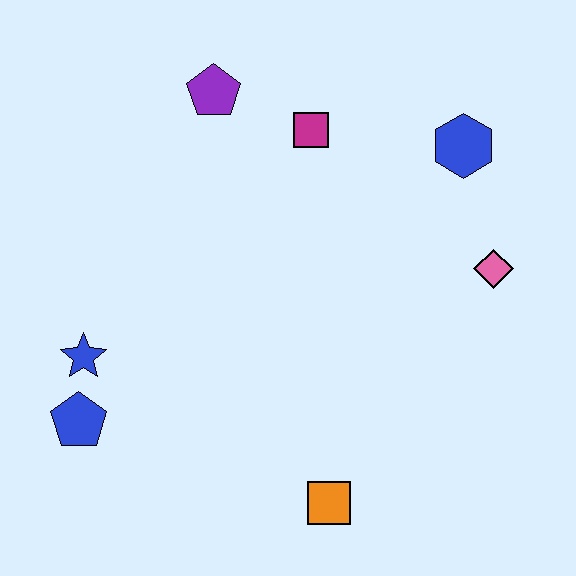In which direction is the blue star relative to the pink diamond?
The blue star is to the left of the pink diamond.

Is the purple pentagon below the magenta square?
No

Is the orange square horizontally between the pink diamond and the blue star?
Yes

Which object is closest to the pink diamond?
The blue hexagon is closest to the pink diamond.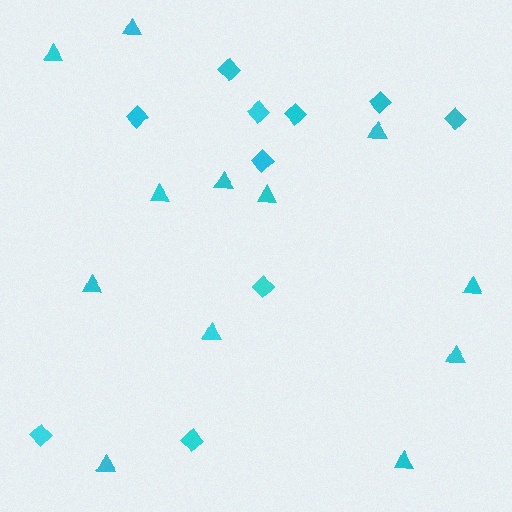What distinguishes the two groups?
There are 2 groups: one group of triangles (12) and one group of diamonds (10).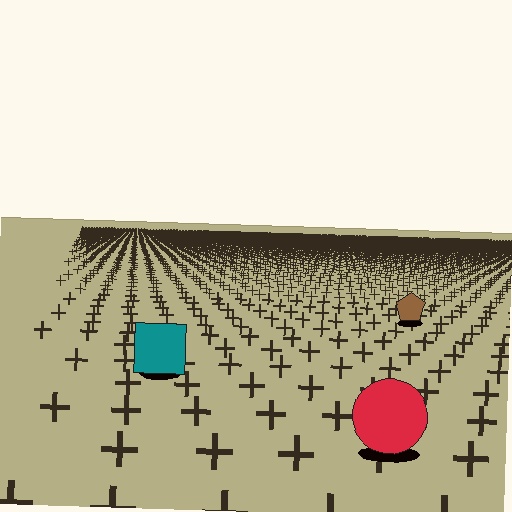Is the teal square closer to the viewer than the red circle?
No. The red circle is closer — you can tell from the texture gradient: the ground texture is coarser near it.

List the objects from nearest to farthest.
From nearest to farthest: the red circle, the teal square, the brown pentagon.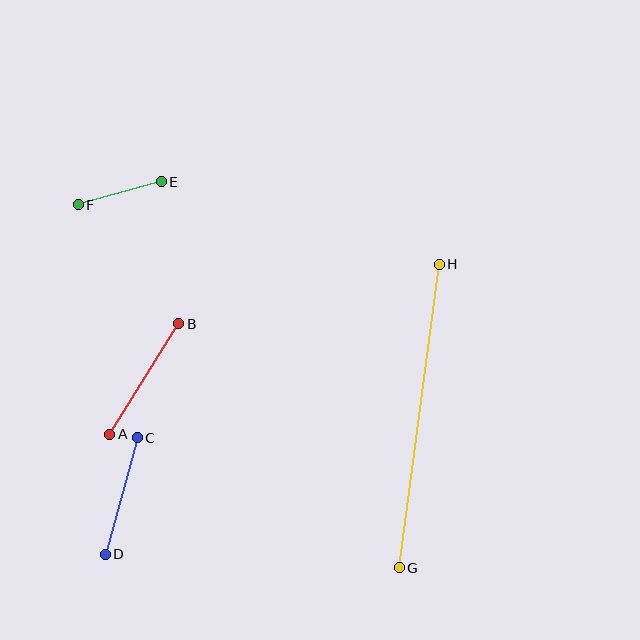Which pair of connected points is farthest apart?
Points G and H are farthest apart.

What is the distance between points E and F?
The distance is approximately 86 pixels.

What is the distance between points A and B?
The distance is approximately 130 pixels.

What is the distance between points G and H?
The distance is approximately 306 pixels.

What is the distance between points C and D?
The distance is approximately 121 pixels.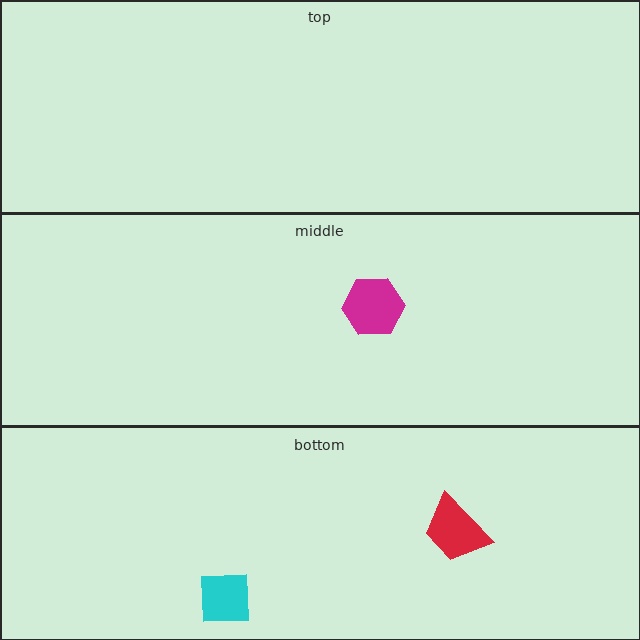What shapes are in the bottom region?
The red trapezoid, the cyan square.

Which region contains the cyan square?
The bottom region.